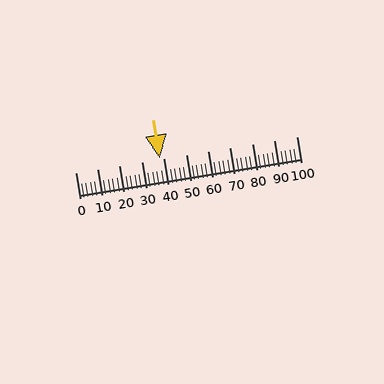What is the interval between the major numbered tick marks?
The major tick marks are spaced 10 units apart.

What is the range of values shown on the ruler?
The ruler shows values from 0 to 100.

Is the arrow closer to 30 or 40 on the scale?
The arrow is closer to 40.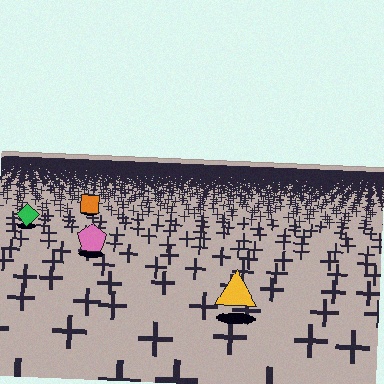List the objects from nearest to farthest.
From nearest to farthest: the yellow triangle, the pink pentagon, the green diamond, the orange square.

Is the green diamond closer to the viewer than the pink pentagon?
No. The pink pentagon is closer — you can tell from the texture gradient: the ground texture is coarser near it.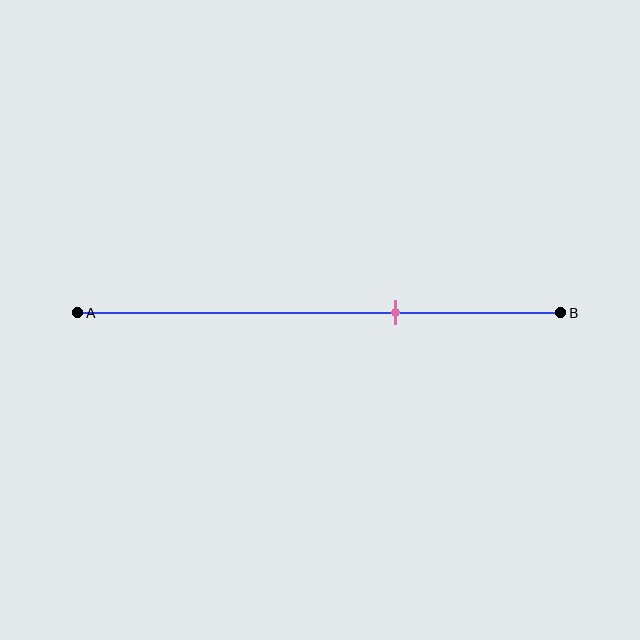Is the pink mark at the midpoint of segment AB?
No, the mark is at about 65% from A, not at the 50% midpoint.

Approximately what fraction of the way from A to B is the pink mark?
The pink mark is approximately 65% of the way from A to B.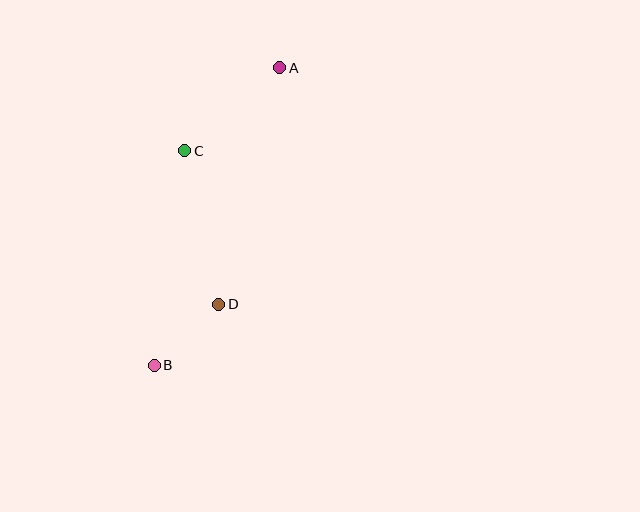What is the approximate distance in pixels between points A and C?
The distance between A and C is approximately 126 pixels.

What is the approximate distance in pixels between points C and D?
The distance between C and D is approximately 157 pixels.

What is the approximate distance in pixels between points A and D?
The distance between A and D is approximately 244 pixels.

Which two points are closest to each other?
Points B and D are closest to each other.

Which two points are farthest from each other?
Points A and B are farthest from each other.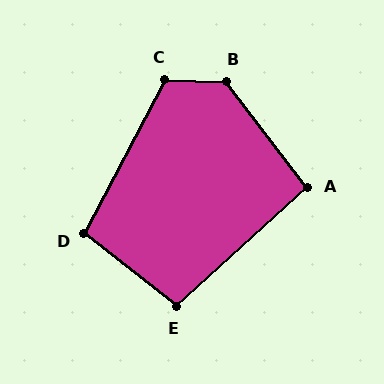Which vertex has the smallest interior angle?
A, at approximately 95 degrees.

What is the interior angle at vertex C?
Approximately 116 degrees (obtuse).